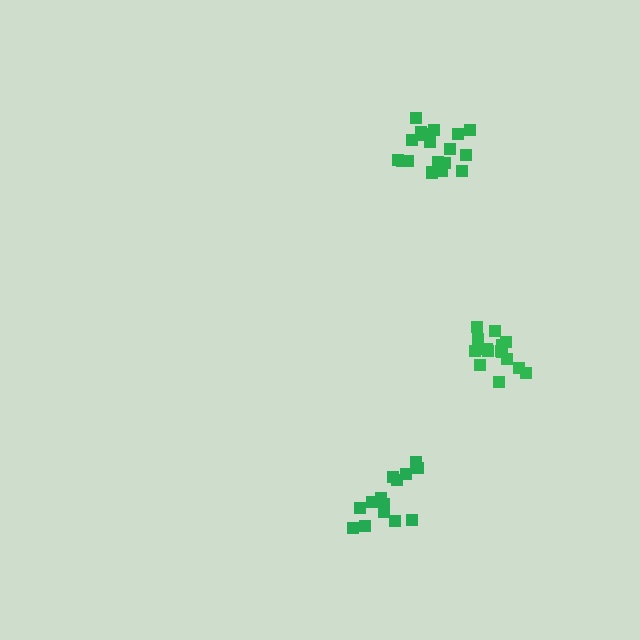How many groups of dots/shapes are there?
There are 3 groups.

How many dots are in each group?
Group 1: 19 dots, Group 2: 16 dots, Group 3: 14 dots (49 total).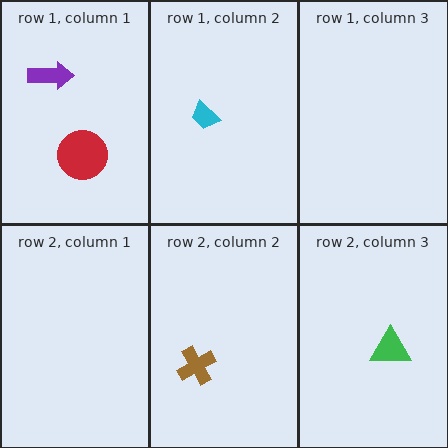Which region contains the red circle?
The row 1, column 1 region.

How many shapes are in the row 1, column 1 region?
2.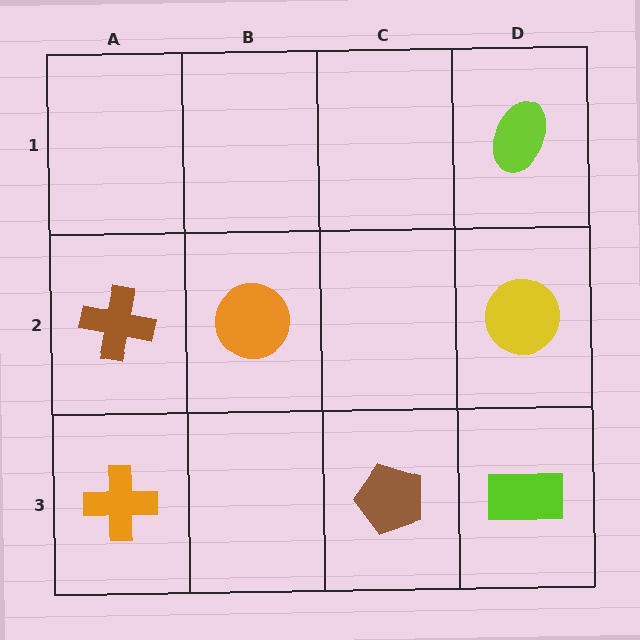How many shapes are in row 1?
1 shape.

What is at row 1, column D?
A lime ellipse.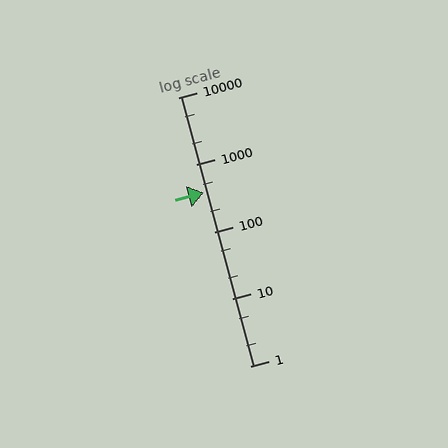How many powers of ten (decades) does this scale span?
The scale spans 4 decades, from 1 to 10000.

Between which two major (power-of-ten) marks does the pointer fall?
The pointer is between 100 and 1000.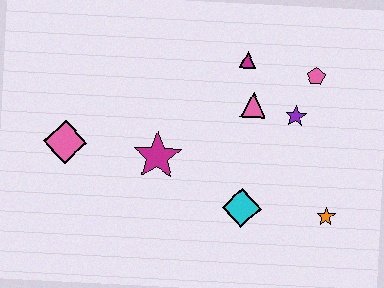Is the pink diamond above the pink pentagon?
No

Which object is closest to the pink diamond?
The magenta star is closest to the pink diamond.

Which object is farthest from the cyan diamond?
The pink diamond is farthest from the cyan diamond.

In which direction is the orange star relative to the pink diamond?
The orange star is to the right of the pink diamond.